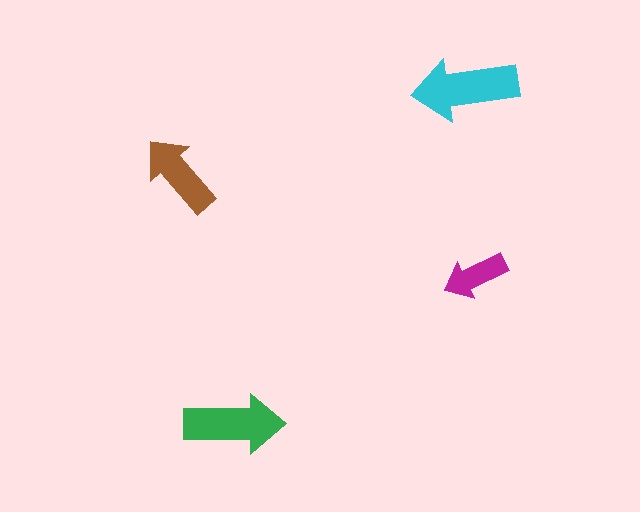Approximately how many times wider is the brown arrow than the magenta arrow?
About 1.5 times wider.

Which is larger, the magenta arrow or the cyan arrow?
The cyan one.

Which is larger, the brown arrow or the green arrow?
The green one.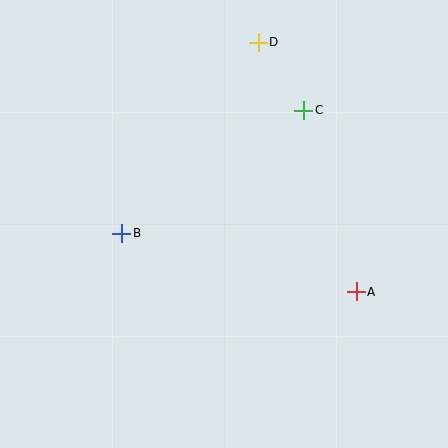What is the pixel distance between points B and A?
The distance between B and A is 242 pixels.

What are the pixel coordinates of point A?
Point A is at (356, 292).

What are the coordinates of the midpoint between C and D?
The midpoint between C and D is at (281, 76).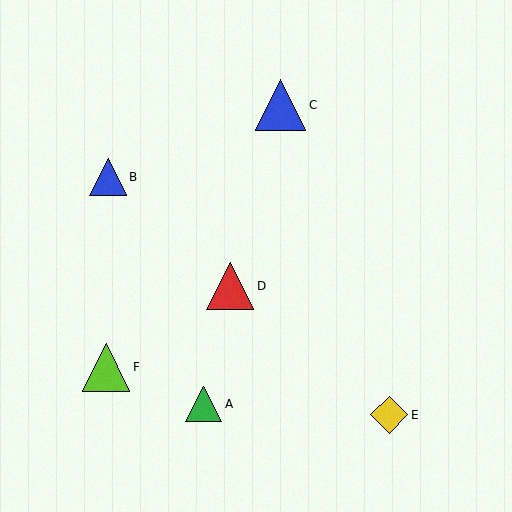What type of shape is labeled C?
Shape C is a blue triangle.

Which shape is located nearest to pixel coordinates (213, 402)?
The green triangle (labeled A) at (204, 404) is nearest to that location.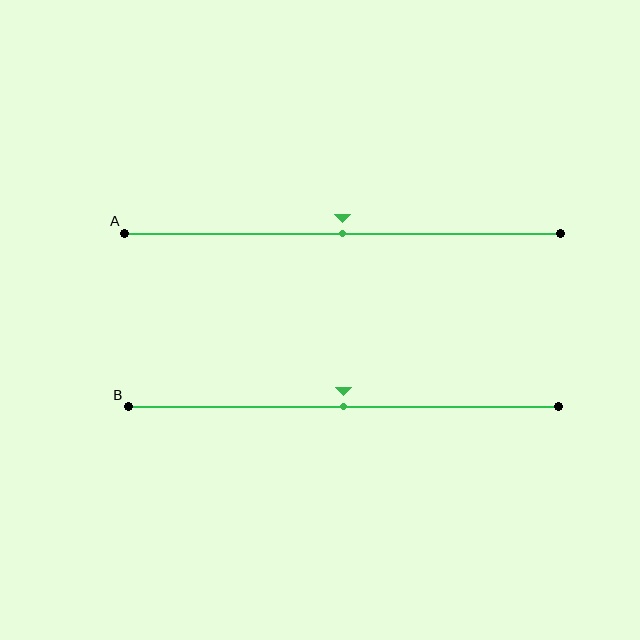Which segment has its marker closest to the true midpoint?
Segment A has its marker closest to the true midpoint.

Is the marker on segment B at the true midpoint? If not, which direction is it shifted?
Yes, the marker on segment B is at the true midpoint.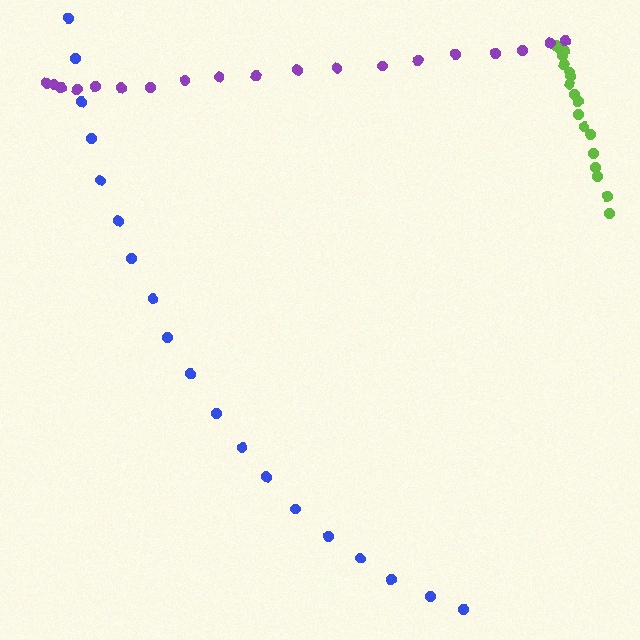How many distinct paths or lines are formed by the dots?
There are 3 distinct paths.